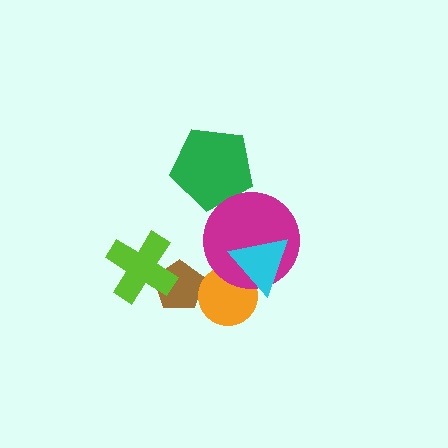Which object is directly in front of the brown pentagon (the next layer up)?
The orange circle is directly in front of the brown pentagon.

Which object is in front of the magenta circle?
The cyan triangle is in front of the magenta circle.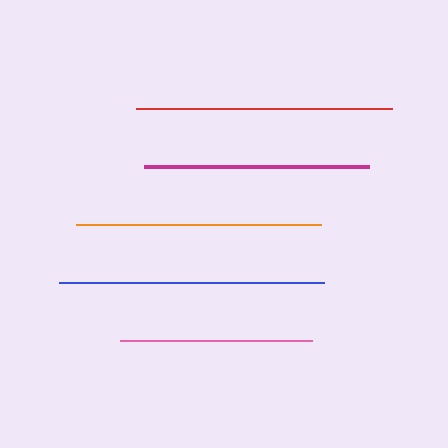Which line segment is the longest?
The blue line is the longest at approximately 266 pixels.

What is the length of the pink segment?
The pink segment is approximately 192 pixels long.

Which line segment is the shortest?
The pink line is the shortest at approximately 192 pixels.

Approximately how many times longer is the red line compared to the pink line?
The red line is approximately 1.3 times the length of the pink line.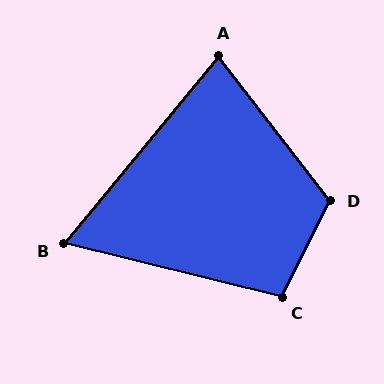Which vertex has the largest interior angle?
D, at approximately 116 degrees.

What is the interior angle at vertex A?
Approximately 77 degrees (acute).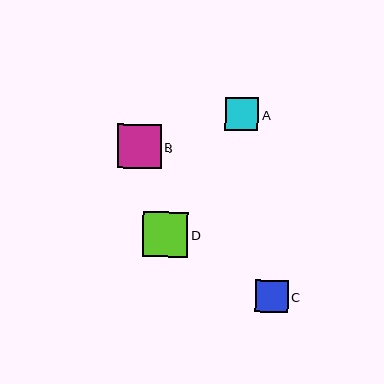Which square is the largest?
Square D is the largest with a size of approximately 45 pixels.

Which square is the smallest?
Square C is the smallest with a size of approximately 32 pixels.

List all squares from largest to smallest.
From largest to smallest: D, B, A, C.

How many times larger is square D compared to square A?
Square D is approximately 1.4 times the size of square A.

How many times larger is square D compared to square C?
Square D is approximately 1.4 times the size of square C.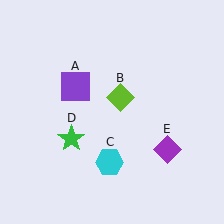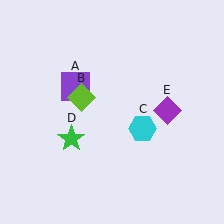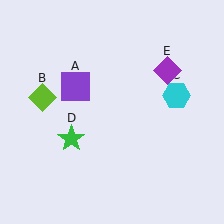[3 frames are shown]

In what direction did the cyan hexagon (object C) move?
The cyan hexagon (object C) moved up and to the right.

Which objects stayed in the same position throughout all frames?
Purple square (object A) and green star (object D) remained stationary.